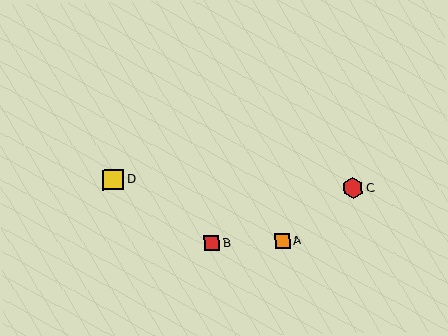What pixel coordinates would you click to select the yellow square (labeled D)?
Click at (113, 180) to select the yellow square D.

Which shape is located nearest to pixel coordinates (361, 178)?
The red hexagon (labeled C) at (353, 188) is nearest to that location.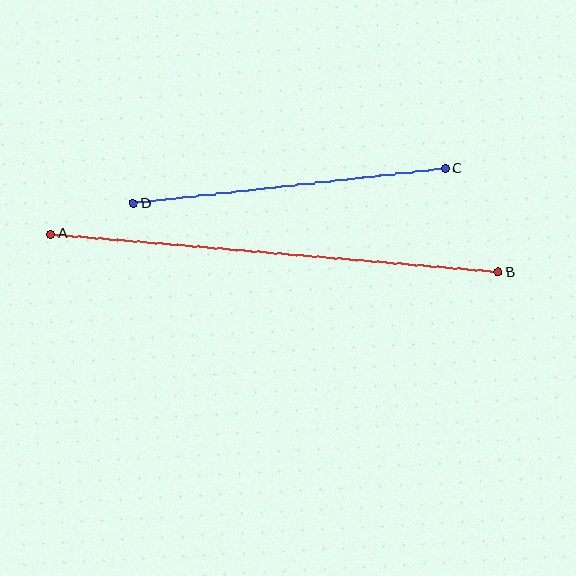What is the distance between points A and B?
The distance is approximately 449 pixels.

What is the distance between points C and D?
The distance is approximately 314 pixels.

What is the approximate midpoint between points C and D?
The midpoint is at approximately (289, 186) pixels.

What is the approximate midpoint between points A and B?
The midpoint is at approximately (275, 253) pixels.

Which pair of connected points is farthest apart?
Points A and B are farthest apart.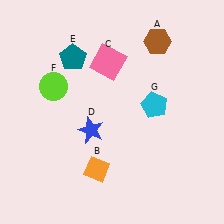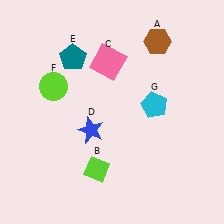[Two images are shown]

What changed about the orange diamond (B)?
In Image 1, B is orange. In Image 2, it changed to lime.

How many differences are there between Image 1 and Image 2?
There is 1 difference between the two images.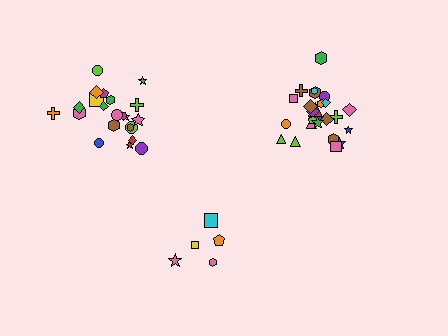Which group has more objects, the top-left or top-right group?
The top-right group.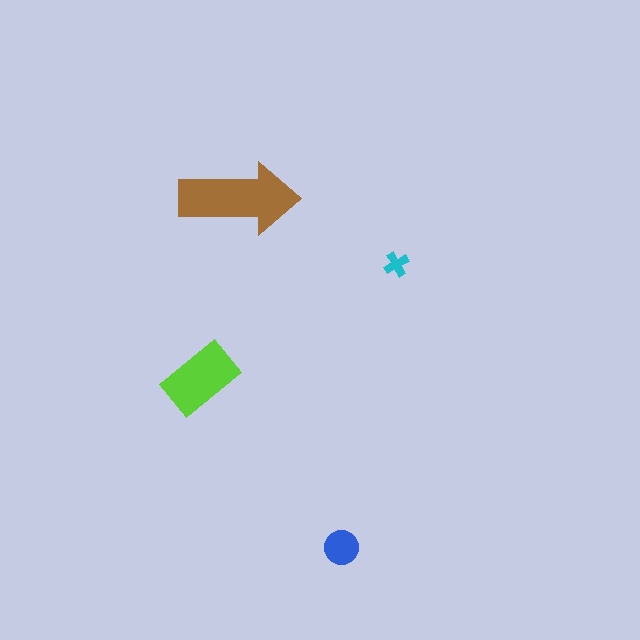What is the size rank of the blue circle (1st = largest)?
3rd.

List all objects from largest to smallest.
The brown arrow, the lime rectangle, the blue circle, the cyan cross.